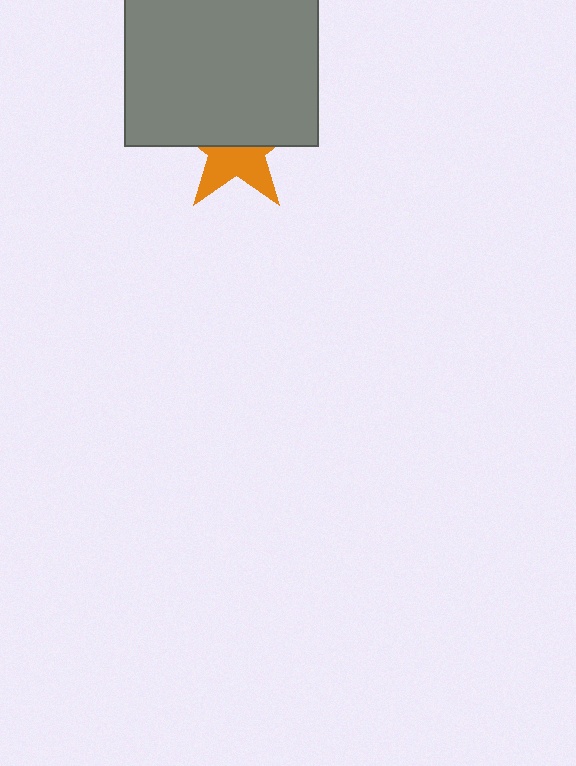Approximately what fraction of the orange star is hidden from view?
Roughly 55% of the orange star is hidden behind the gray square.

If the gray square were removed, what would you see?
You would see the complete orange star.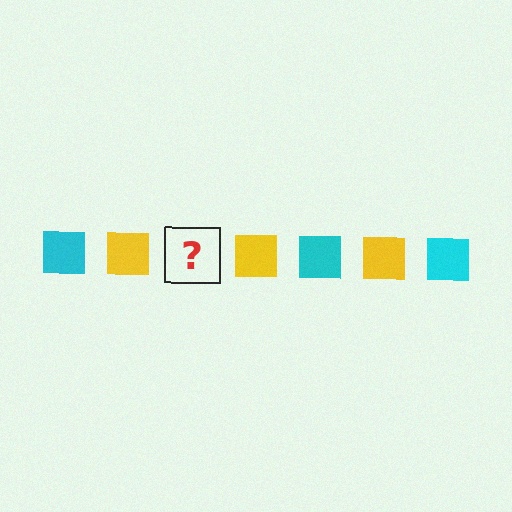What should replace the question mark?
The question mark should be replaced with a cyan square.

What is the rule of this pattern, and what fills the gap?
The rule is that the pattern cycles through cyan, yellow squares. The gap should be filled with a cyan square.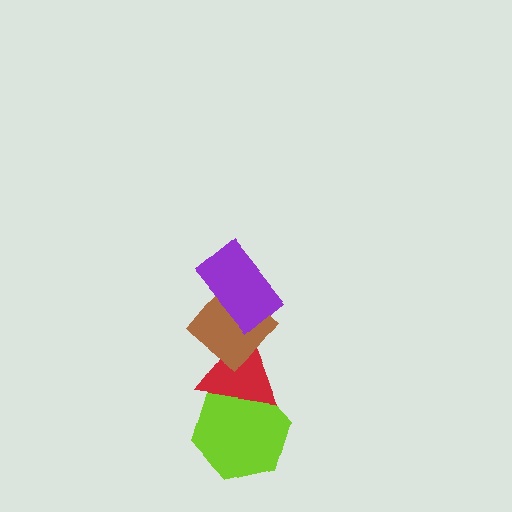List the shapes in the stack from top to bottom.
From top to bottom: the purple rectangle, the brown diamond, the red triangle, the lime hexagon.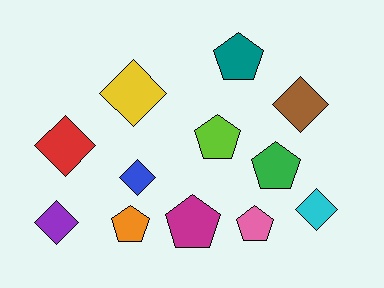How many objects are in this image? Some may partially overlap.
There are 12 objects.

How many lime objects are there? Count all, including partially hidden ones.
There is 1 lime object.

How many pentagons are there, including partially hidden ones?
There are 6 pentagons.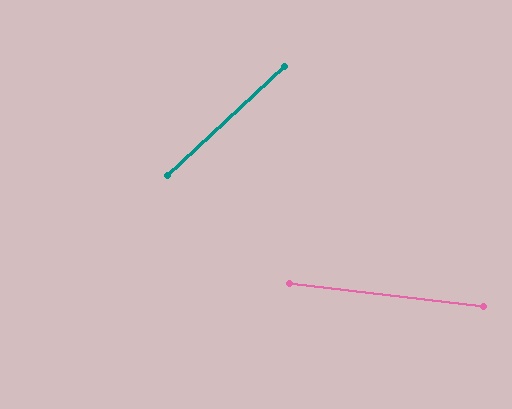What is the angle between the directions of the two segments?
Approximately 50 degrees.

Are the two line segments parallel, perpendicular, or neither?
Neither parallel nor perpendicular — they differ by about 50°.